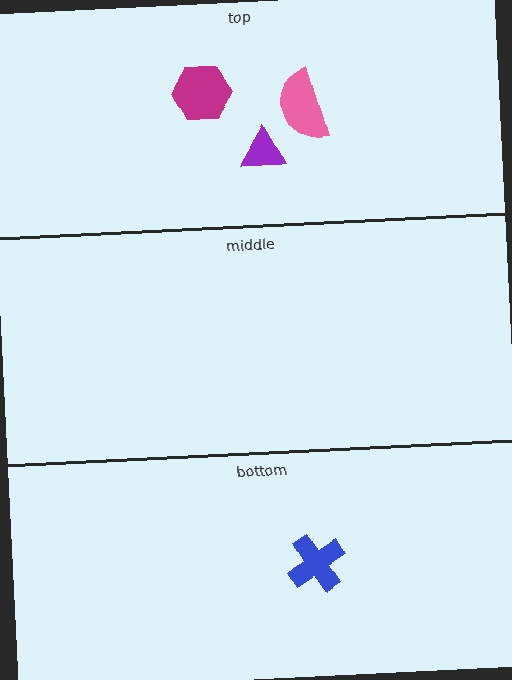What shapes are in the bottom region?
The blue cross.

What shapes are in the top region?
The magenta hexagon, the purple triangle, the pink semicircle.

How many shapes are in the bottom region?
1.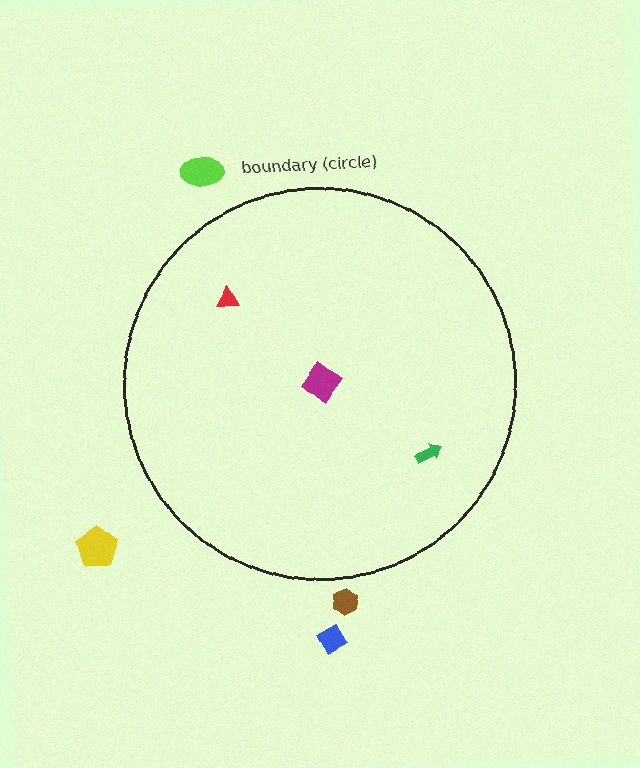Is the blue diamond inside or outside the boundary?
Outside.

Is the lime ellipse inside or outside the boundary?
Outside.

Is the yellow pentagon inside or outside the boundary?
Outside.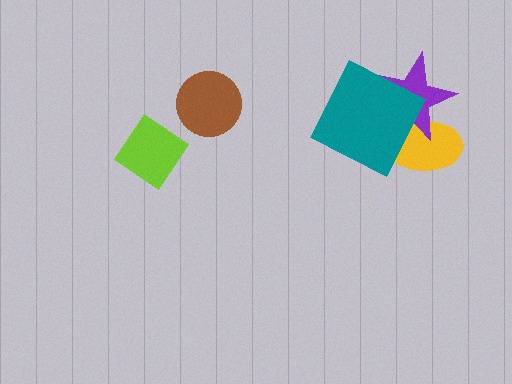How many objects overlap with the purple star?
2 objects overlap with the purple star.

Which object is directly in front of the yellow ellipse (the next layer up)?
The purple star is directly in front of the yellow ellipse.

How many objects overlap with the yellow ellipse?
2 objects overlap with the yellow ellipse.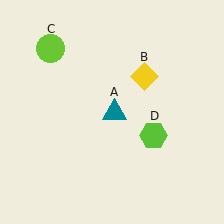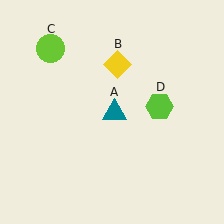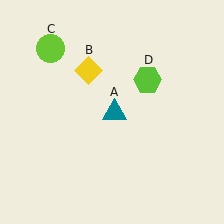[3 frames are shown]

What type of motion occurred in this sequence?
The yellow diamond (object B), lime hexagon (object D) rotated counterclockwise around the center of the scene.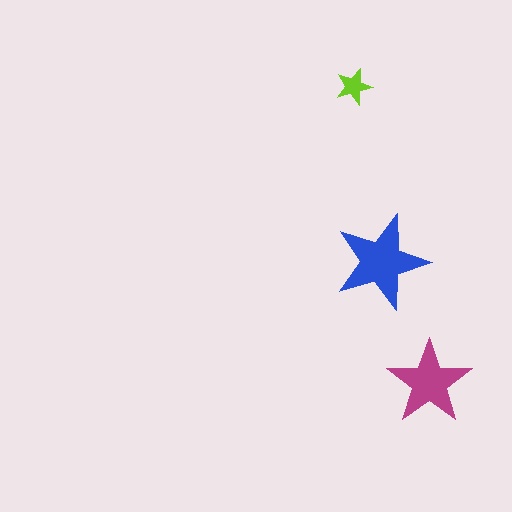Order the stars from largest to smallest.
the blue one, the magenta one, the lime one.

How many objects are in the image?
There are 3 objects in the image.